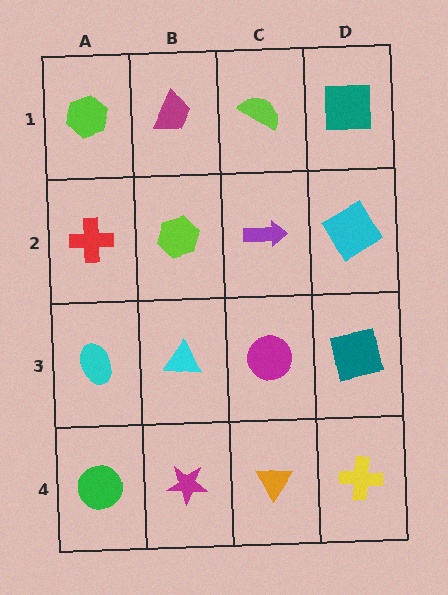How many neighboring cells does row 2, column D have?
3.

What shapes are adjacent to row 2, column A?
A lime hexagon (row 1, column A), a cyan ellipse (row 3, column A), a lime hexagon (row 2, column B).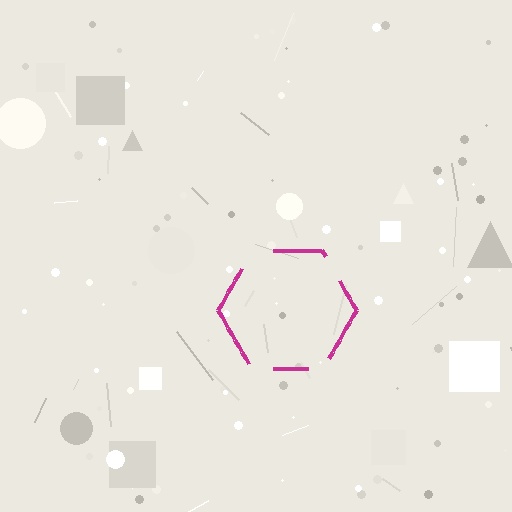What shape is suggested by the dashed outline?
The dashed outline suggests a hexagon.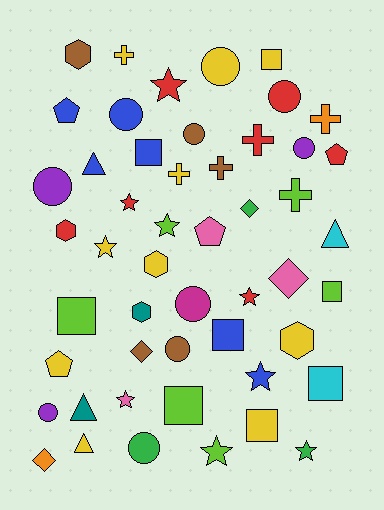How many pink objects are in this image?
There are 3 pink objects.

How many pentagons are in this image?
There are 4 pentagons.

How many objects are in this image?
There are 50 objects.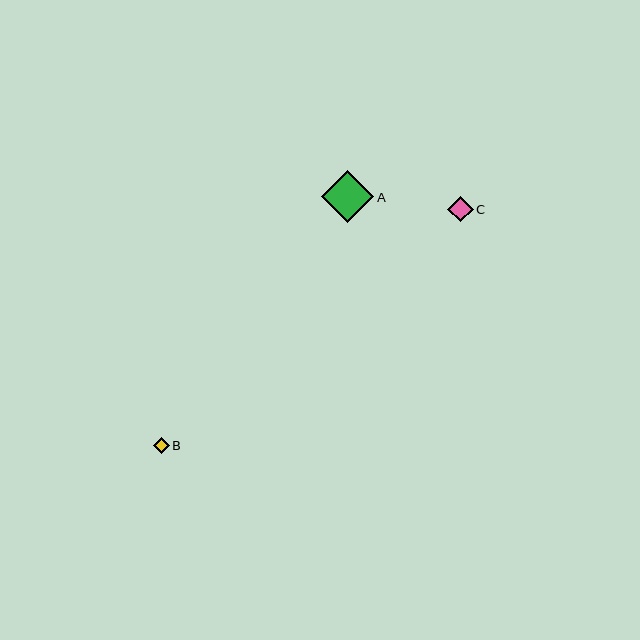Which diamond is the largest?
Diamond A is the largest with a size of approximately 52 pixels.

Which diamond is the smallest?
Diamond B is the smallest with a size of approximately 15 pixels.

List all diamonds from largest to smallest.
From largest to smallest: A, C, B.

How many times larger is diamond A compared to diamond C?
Diamond A is approximately 2.0 times the size of diamond C.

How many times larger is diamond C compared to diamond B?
Diamond C is approximately 1.7 times the size of diamond B.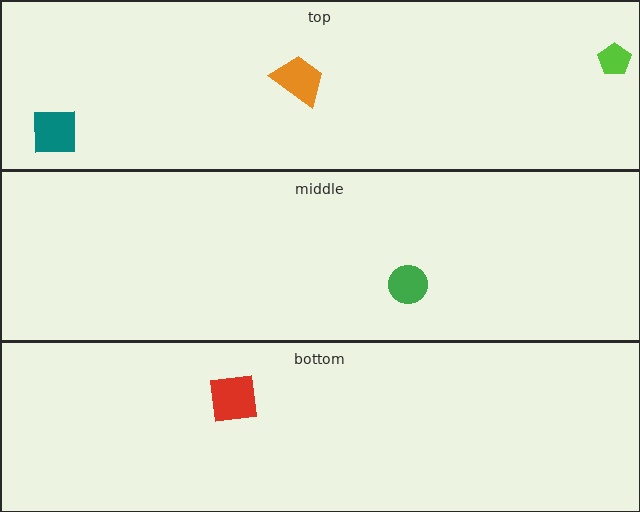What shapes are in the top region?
The orange trapezoid, the lime pentagon, the teal square.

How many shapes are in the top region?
3.